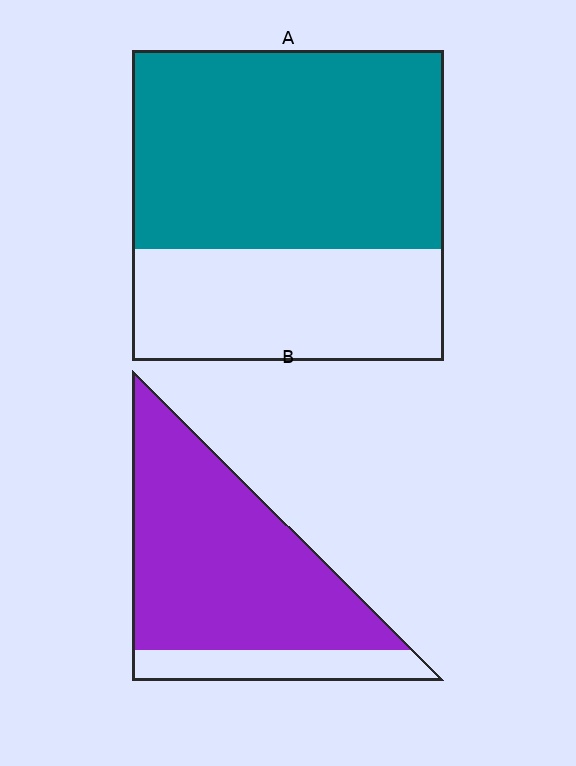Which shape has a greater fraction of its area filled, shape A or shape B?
Shape B.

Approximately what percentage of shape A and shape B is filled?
A is approximately 65% and B is approximately 80%.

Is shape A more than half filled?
Yes.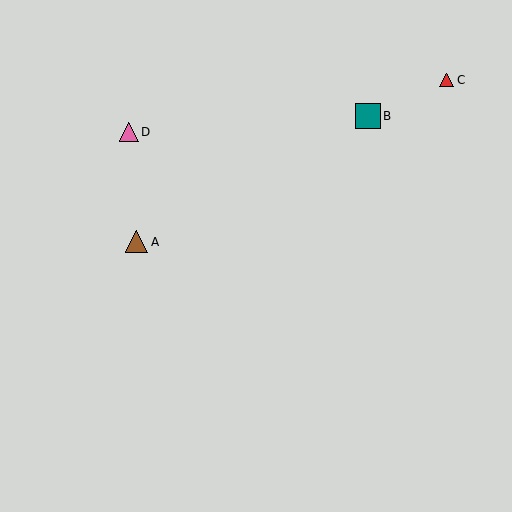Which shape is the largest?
The teal square (labeled B) is the largest.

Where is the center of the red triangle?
The center of the red triangle is at (447, 80).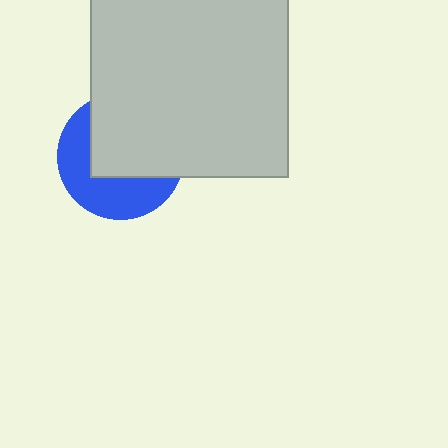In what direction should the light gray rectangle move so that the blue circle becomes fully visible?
The light gray rectangle should move toward the upper-right. That is the shortest direction to clear the overlap and leave the blue circle fully visible.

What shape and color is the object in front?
The object in front is a light gray rectangle.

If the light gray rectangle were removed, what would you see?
You would see the complete blue circle.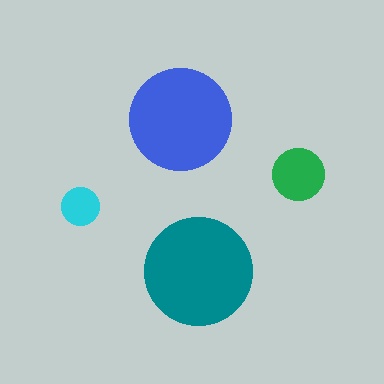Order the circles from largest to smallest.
the teal one, the blue one, the green one, the cyan one.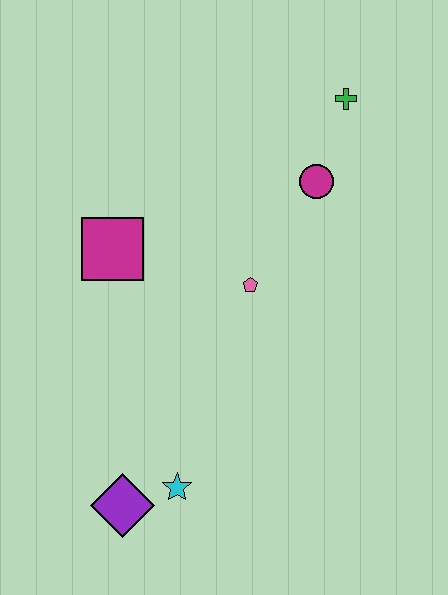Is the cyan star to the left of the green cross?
Yes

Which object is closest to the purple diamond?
The cyan star is closest to the purple diamond.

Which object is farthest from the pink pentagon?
The purple diamond is farthest from the pink pentagon.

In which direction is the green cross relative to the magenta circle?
The green cross is above the magenta circle.